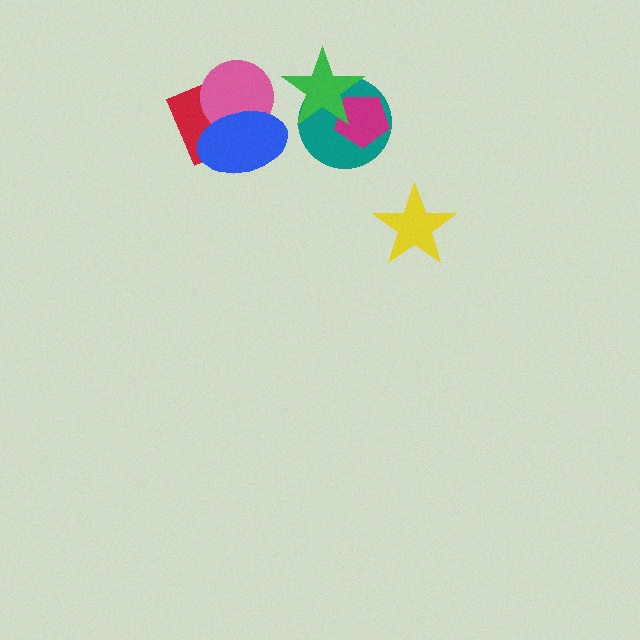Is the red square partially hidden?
Yes, it is partially covered by another shape.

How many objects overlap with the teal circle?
2 objects overlap with the teal circle.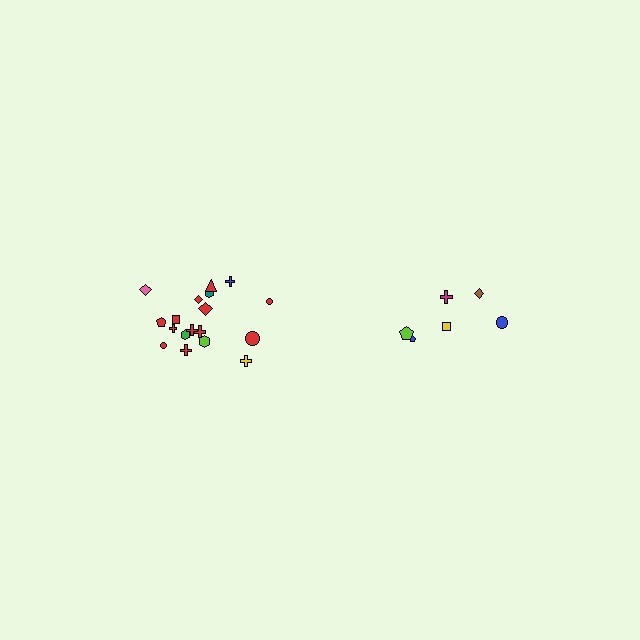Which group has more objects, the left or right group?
The left group.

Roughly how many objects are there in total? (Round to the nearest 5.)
Roughly 25 objects in total.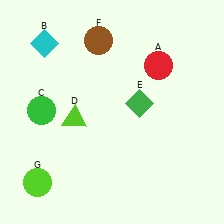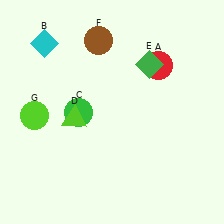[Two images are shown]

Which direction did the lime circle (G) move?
The lime circle (G) moved up.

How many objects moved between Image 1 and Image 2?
3 objects moved between the two images.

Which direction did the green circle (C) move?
The green circle (C) moved right.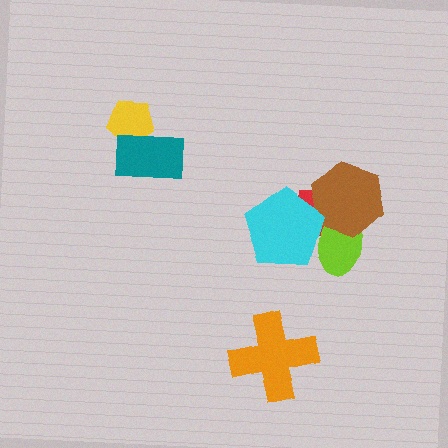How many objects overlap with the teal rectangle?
1 object overlaps with the teal rectangle.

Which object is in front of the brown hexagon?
The cyan pentagon is in front of the brown hexagon.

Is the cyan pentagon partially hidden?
No, no other shape covers it.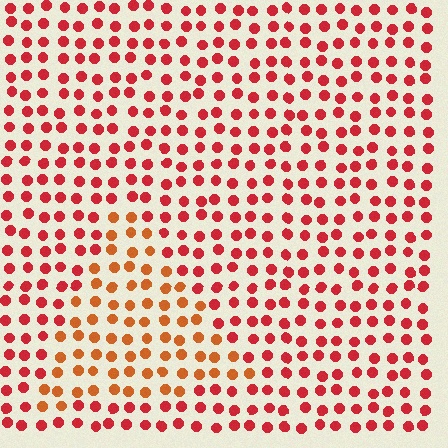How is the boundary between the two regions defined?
The boundary is defined purely by a slight shift in hue (about 28 degrees). Spacing, size, and orientation are identical on both sides.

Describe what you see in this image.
The image is filled with small red elements in a uniform arrangement. A triangle-shaped region is visible where the elements are tinted to a slightly different hue, forming a subtle color boundary.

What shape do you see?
I see a triangle.